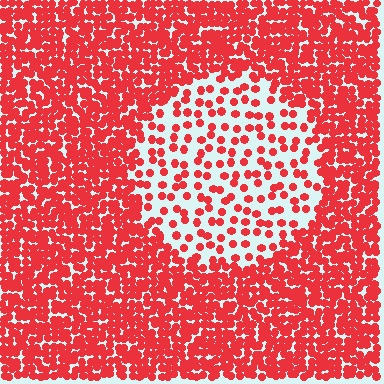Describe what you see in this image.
The image contains small red elements arranged at two different densities. A circle-shaped region is visible where the elements are less densely packed than the surrounding area.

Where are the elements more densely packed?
The elements are more densely packed outside the circle boundary.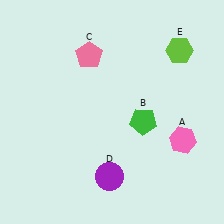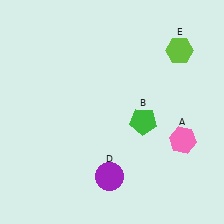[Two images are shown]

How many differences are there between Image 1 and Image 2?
There is 1 difference between the two images.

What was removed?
The pink pentagon (C) was removed in Image 2.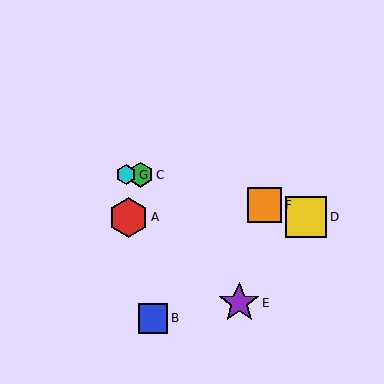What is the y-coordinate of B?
Object B is at y≈318.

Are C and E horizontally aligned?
No, C is at y≈175 and E is at y≈303.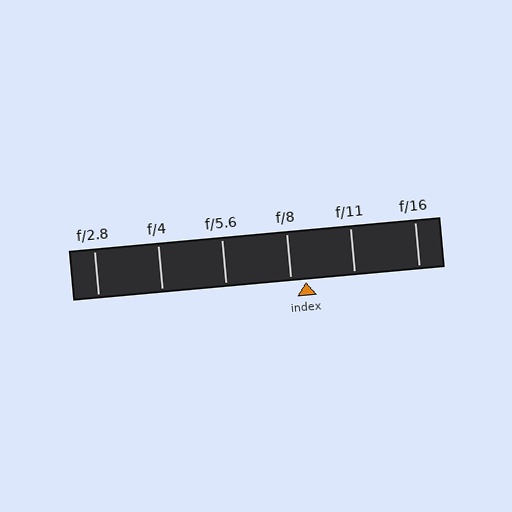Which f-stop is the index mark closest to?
The index mark is closest to f/8.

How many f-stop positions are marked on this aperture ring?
There are 6 f-stop positions marked.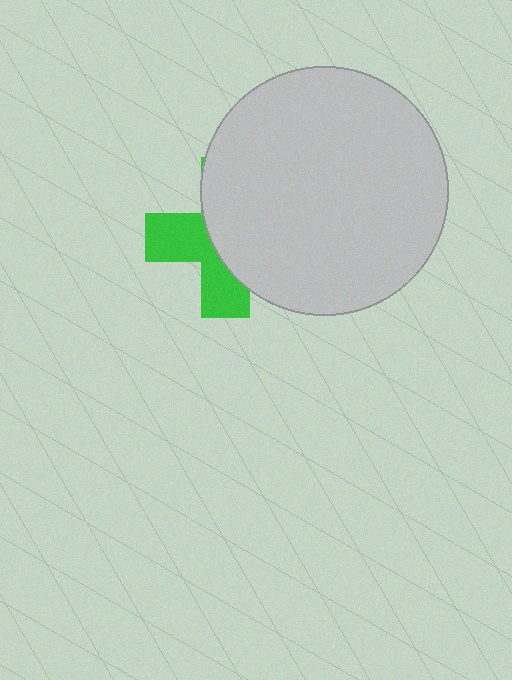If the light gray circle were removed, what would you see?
You would see the complete green cross.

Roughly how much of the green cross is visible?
A small part of it is visible (roughly 41%).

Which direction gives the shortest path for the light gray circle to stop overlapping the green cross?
Moving right gives the shortest separation.